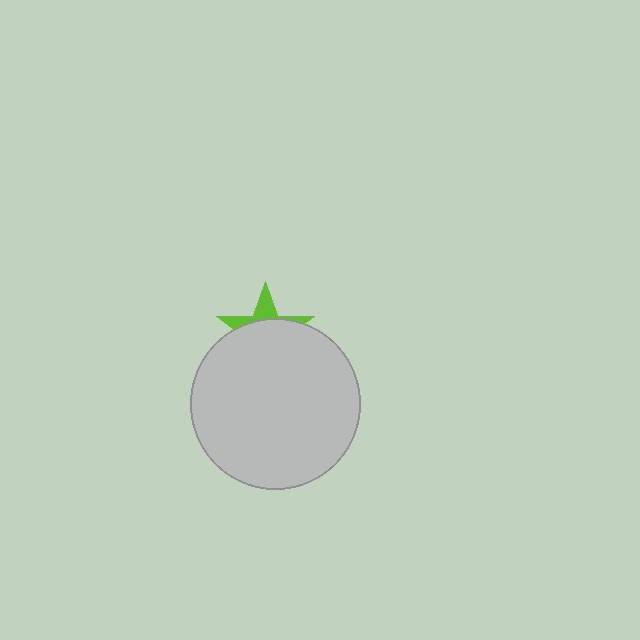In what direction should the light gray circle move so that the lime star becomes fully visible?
The light gray circle should move down. That is the shortest direction to clear the overlap and leave the lime star fully visible.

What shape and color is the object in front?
The object in front is a light gray circle.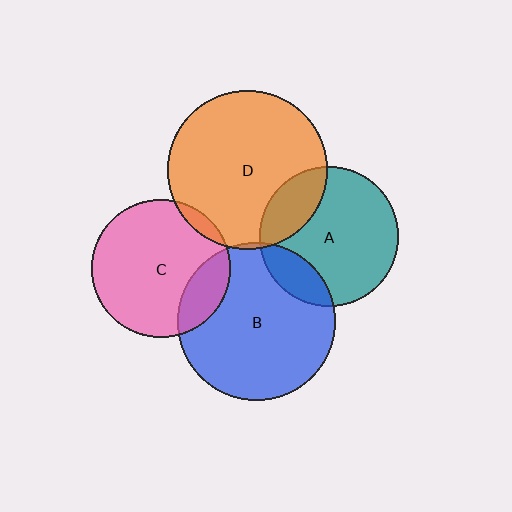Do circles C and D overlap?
Yes.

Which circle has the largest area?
Circle D (orange).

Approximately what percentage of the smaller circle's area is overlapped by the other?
Approximately 5%.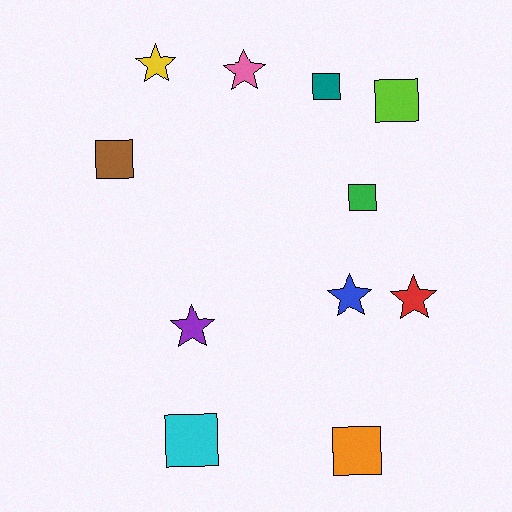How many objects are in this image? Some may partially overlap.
There are 11 objects.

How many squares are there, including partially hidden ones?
There are 6 squares.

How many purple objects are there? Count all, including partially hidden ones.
There is 1 purple object.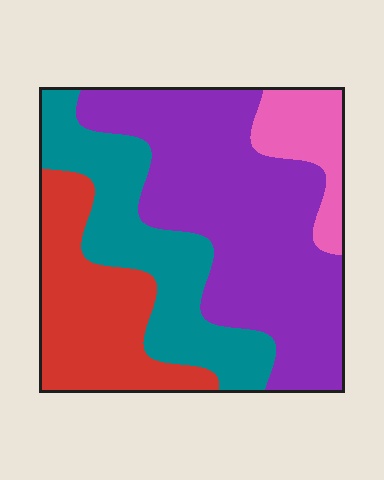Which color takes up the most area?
Purple, at roughly 45%.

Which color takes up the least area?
Pink, at roughly 10%.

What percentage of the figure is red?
Red takes up less than a quarter of the figure.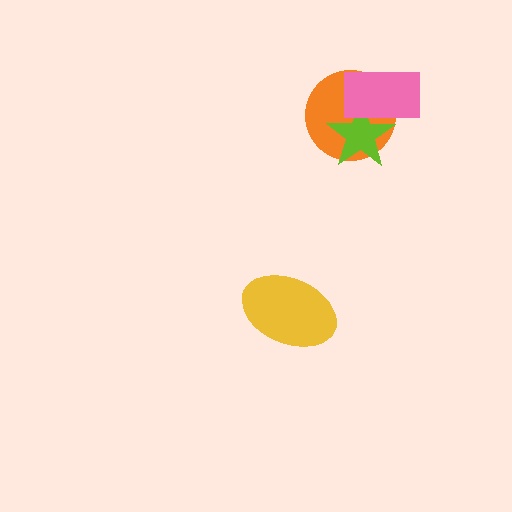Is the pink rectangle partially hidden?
No, no other shape covers it.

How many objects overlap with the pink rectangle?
2 objects overlap with the pink rectangle.